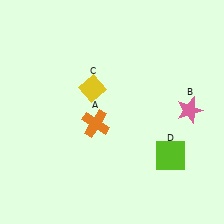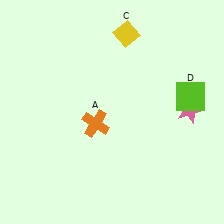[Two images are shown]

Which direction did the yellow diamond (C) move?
The yellow diamond (C) moved up.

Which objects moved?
The objects that moved are: the yellow diamond (C), the lime square (D).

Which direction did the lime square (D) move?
The lime square (D) moved up.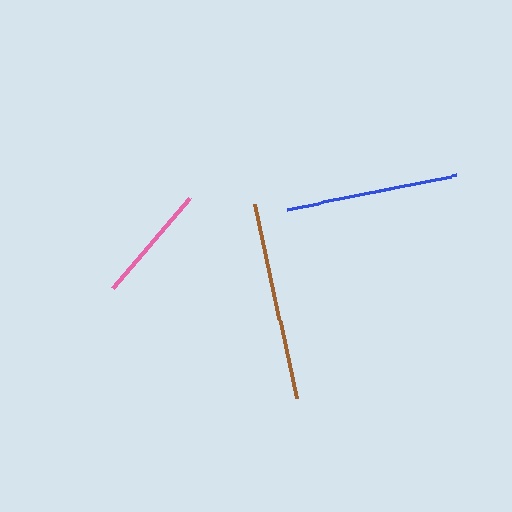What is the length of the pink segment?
The pink segment is approximately 118 pixels long.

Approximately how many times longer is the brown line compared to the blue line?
The brown line is approximately 1.1 times the length of the blue line.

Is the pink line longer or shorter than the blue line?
The blue line is longer than the pink line.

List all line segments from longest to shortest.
From longest to shortest: brown, blue, pink.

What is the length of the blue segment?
The blue segment is approximately 174 pixels long.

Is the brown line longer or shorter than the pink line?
The brown line is longer than the pink line.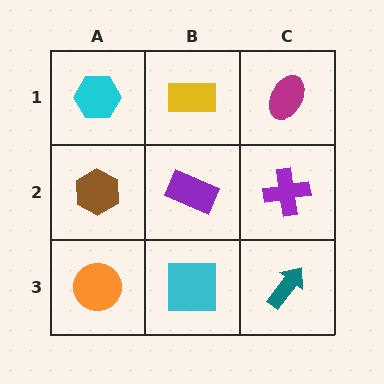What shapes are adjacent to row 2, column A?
A cyan hexagon (row 1, column A), an orange circle (row 3, column A), a purple rectangle (row 2, column B).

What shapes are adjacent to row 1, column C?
A purple cross (row 2, column C), a yellow rectangle (row 1, column B).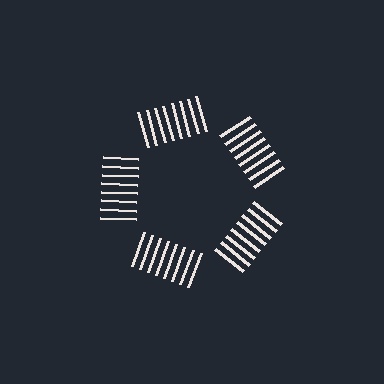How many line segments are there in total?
40 — 8 along each of the 5 edges.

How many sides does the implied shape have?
5 sides — the line-ends trace a pentagon.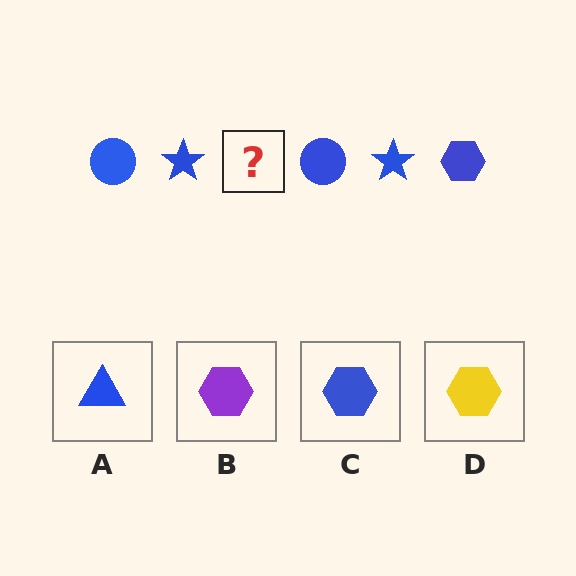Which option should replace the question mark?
Option C.